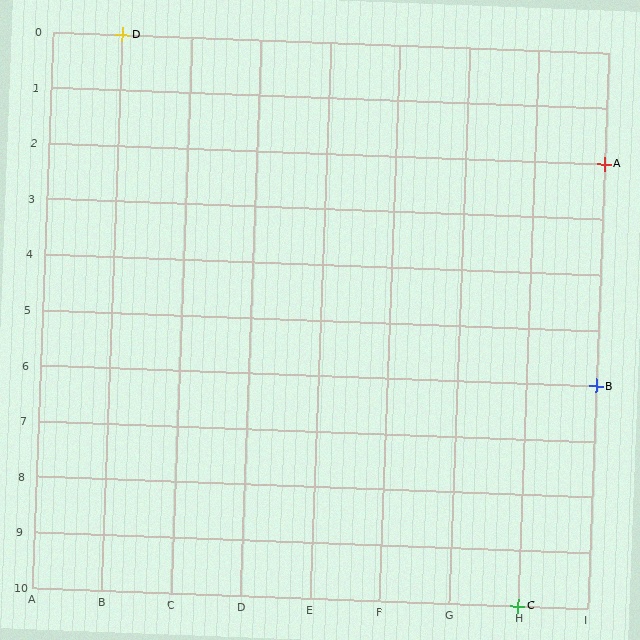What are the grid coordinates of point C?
Point C is at grid coordinates (H, 10).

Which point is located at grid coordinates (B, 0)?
Point D is at (B, 0).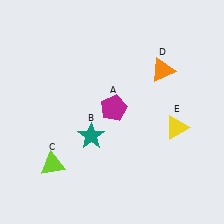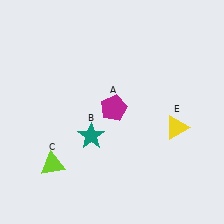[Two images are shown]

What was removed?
The orange triangle (D) was removed in Image 2.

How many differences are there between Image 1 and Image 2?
There is 1 difference between the two images.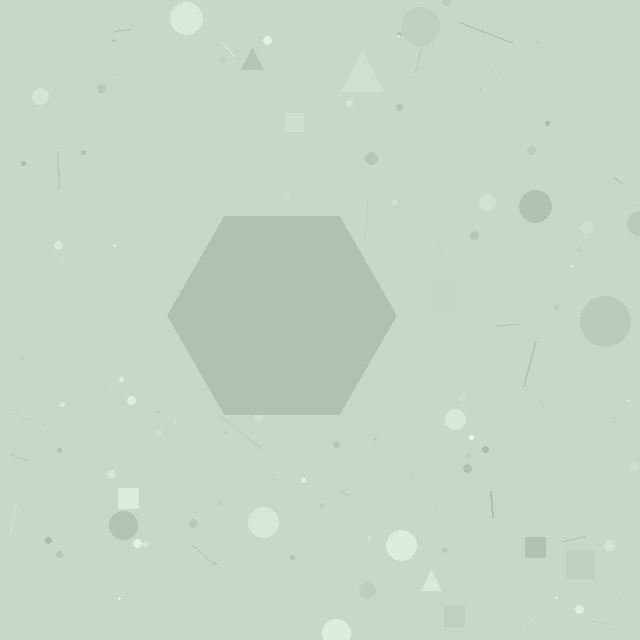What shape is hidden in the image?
A hexagon is hidden in the image.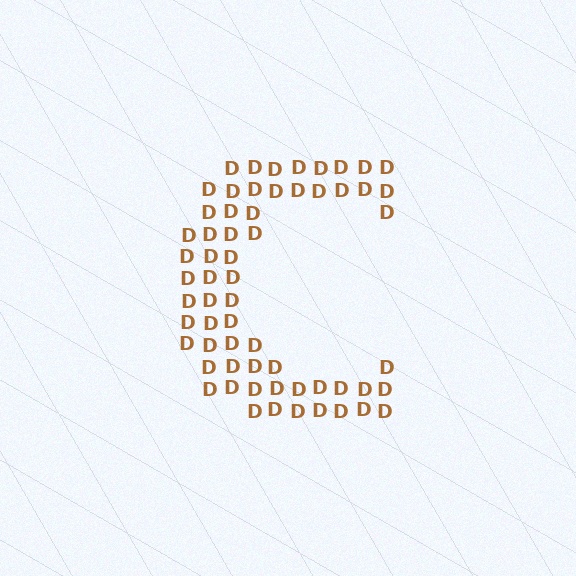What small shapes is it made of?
It is made of small letter D's.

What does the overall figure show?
The overall figure shows the letter C.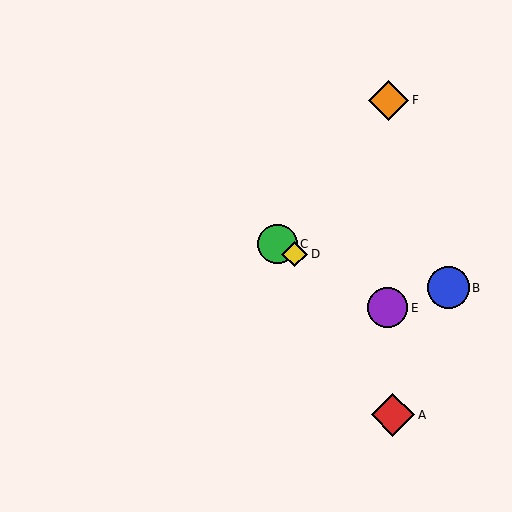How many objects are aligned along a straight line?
3 objects (C, D, E) are aligned along a straight line.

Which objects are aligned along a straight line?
Objects C, D, E are aligned along a straight line.